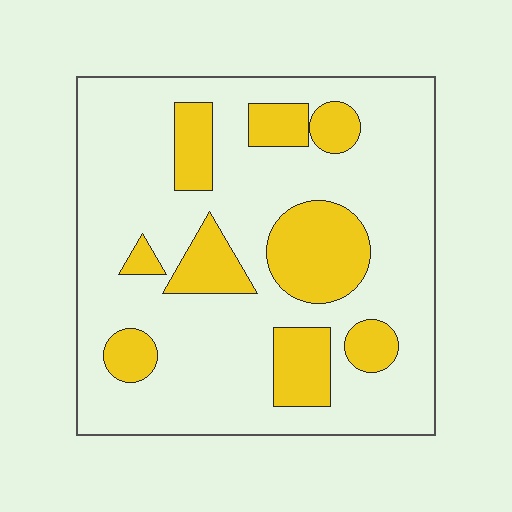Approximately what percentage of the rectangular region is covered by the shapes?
Approximately 25%.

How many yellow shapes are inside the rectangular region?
9.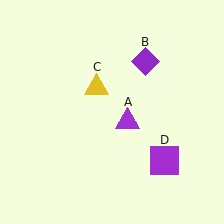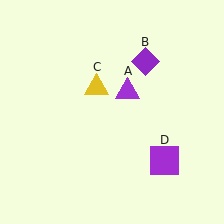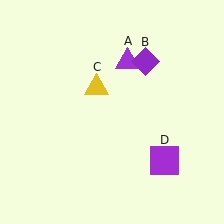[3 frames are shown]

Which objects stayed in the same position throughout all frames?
Purple diamond (object B) and yellow triangle (object C) and purple square (object D) remained stationary.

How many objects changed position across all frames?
1 object changed position: purple triangle (object A).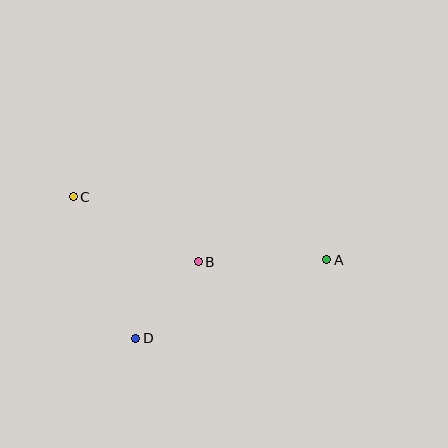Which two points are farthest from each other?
Points A and C are farthest from each other.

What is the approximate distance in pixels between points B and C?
The distance between B and C is approximately 141 pixels.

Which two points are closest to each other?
Points B and D are closest to each other.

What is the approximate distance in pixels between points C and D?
The distance between C and D is approximately 154 pixels.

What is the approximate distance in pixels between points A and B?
The distance between A and B is approximately 128 pixels.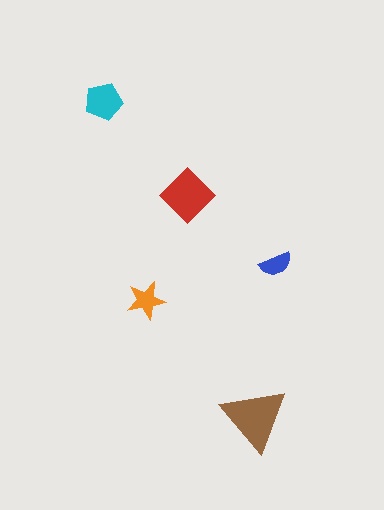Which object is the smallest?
The blue semicircle.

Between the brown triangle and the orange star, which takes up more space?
The brown triangle.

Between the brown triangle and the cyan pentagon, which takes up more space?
The brown triangle.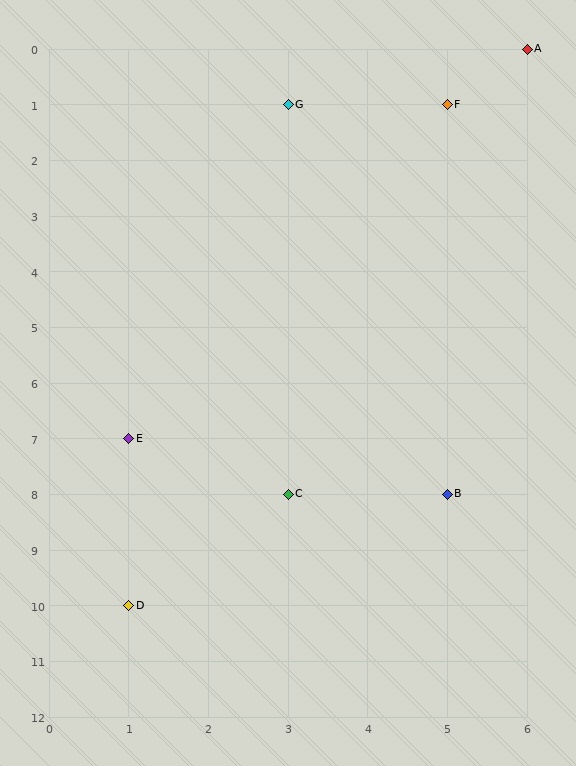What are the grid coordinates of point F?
Point F is at grid coordinates (5, 1).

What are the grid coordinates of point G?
Point G is at grid coordinates (3, 1).